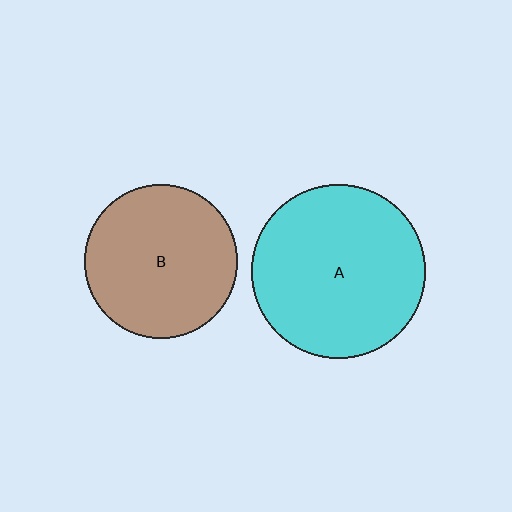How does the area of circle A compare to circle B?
Approximately 1.3 times.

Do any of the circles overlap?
No, none of the circles overlap.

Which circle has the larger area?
Circle A (cyan).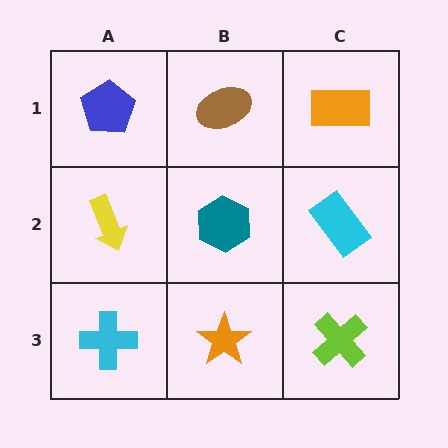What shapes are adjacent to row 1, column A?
A yellow arrow (row 2, column A), a brown ellipse (row 1, column B).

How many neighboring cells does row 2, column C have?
3.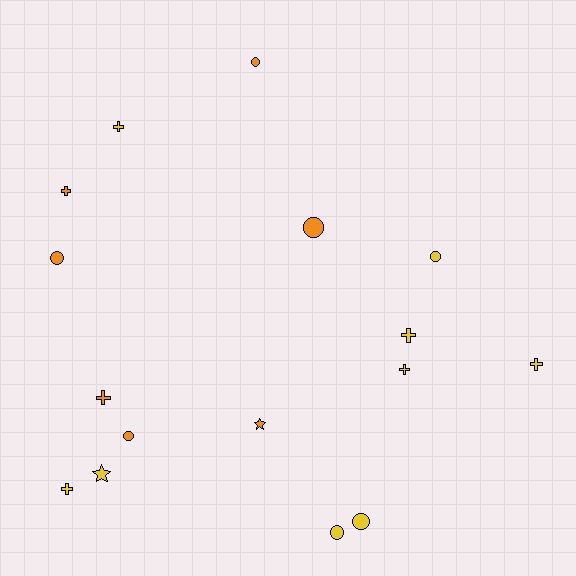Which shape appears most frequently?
Circle, with 7 objects.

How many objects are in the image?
There are 16 objects.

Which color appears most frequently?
Yellow, with 9 objects.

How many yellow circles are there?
There are 3 yellow circles.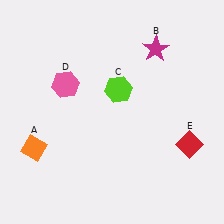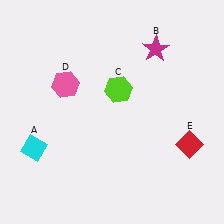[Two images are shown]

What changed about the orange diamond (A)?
In Image 1, A is orange. In Image 2, it changed to cyan.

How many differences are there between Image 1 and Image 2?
There is 1 difference between the two images.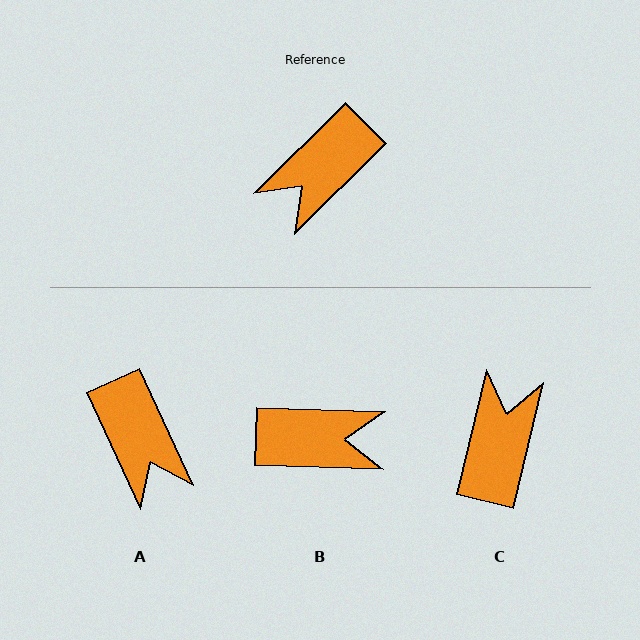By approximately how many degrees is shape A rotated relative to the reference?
Approximately 70 degrees counter-clockwise.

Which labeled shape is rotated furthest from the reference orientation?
C, about 148 degrees away.